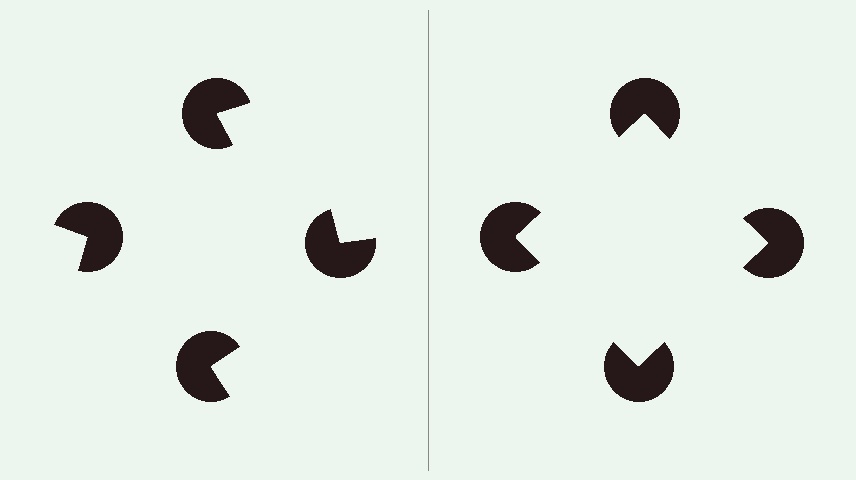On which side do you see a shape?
An illusory square appears on the right side. On the left side the wedge cuts are rotated, so no coherent shape forms.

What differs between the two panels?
The pac-man discs are positioned identically on both sides; only the wedge orientations differ. On the right they align to a square; on the left they are misaligned.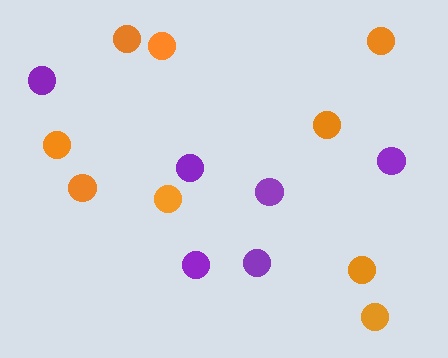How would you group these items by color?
There are 2 groups: one group of orange circles (9) and one group of purple circles (6).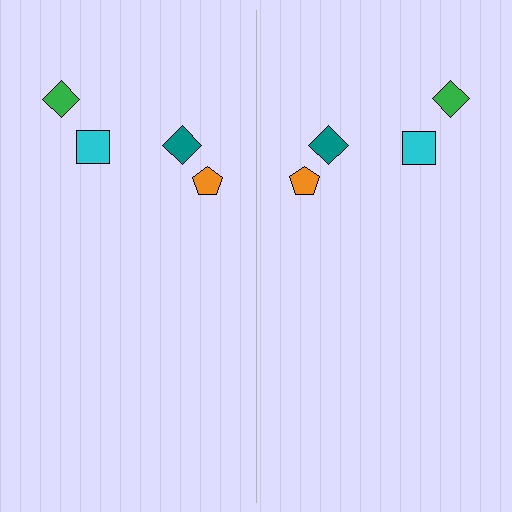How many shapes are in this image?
There are 8 shapes in this image.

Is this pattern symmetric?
Yes, this pattern has bilateral (reflection) symmetry.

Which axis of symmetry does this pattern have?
The pattern has a vertical axis of symmetry running through the center of the image.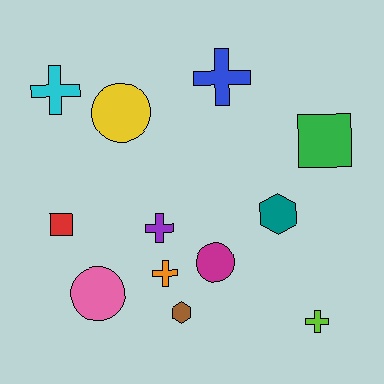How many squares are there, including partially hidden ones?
There are 2 squares.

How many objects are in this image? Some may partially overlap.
There are 12 objects.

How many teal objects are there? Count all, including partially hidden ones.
There is 1 teal object.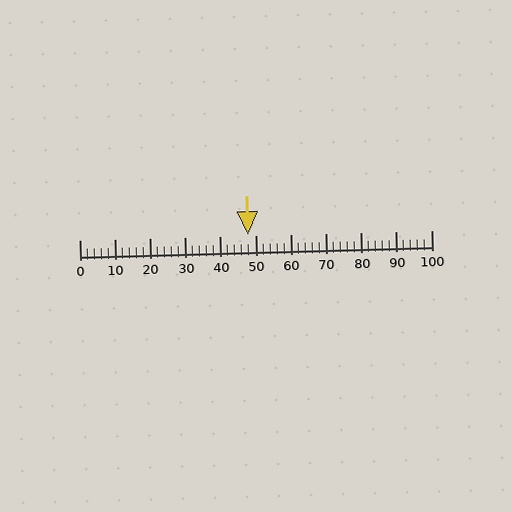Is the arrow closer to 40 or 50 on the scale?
The arrow is closer to 50.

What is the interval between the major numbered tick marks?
The major tick marks are spaced 10 units apart.